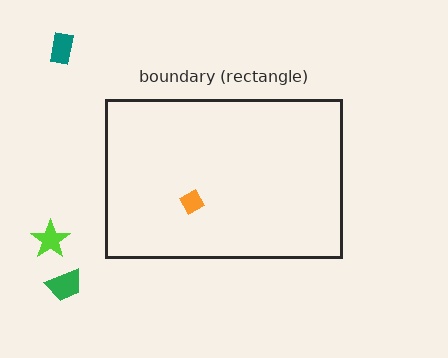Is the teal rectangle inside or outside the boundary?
Outside.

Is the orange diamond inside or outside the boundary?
Inside.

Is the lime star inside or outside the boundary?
Outside.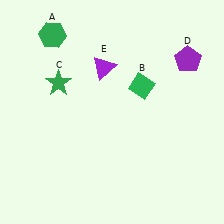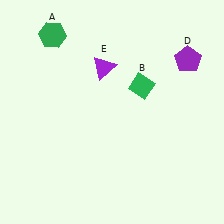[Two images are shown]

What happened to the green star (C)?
The green star (C) was removed in Image 2. It was in the top-left area of Image 1.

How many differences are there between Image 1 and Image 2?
There is 1 difference between the two images.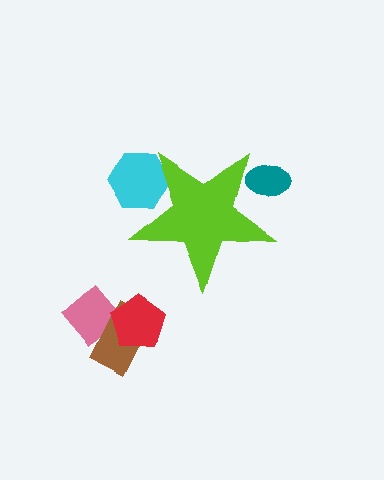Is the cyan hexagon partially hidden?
Yes, the cyan hexagon is partially hidden behind the lime star.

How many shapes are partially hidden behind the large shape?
2 shapes are partially hidden.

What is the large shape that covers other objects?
A lime star.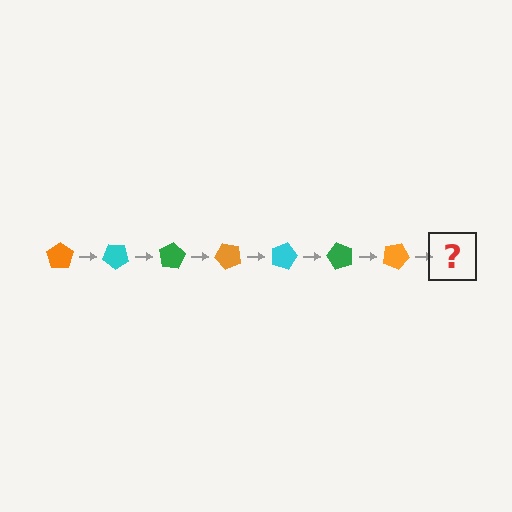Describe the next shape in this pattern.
It should be a cyan pentagon, rotated 280 degrees from the start.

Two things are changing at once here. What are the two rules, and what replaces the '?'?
The two rules are that it rotates 40 degrees each step and the color cycles through orange, cyan, and green. The '?' should be a cyan pentagon, rotated 280 degrees from the start.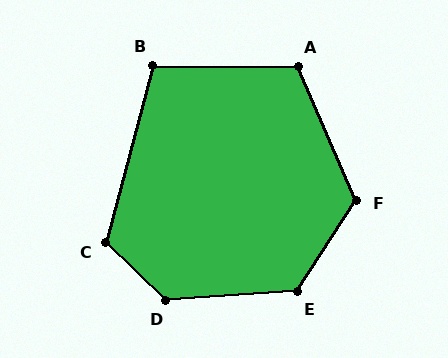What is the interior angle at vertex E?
Approximately 127 degrees (obtuse).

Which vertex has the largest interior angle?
D, at approximately 133 degrees.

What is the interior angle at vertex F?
Approximately 123 degrees (obtuse).